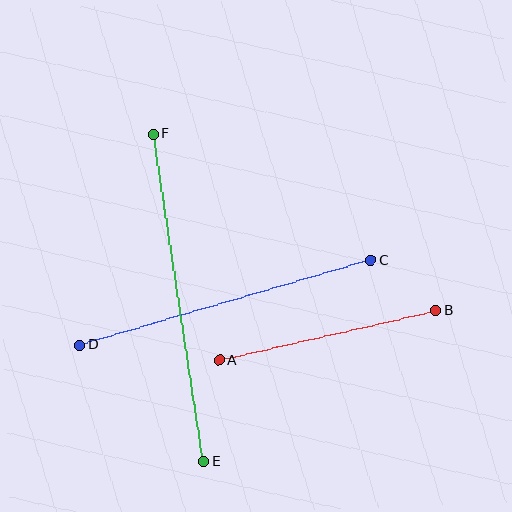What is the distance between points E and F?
The distance is approximately 331 pixels.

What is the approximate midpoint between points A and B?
The midpoint is at approximately (328, 335) pixels.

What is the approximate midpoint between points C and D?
The midpoint is at approximately (226, 303) pixels.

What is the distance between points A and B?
The distance is approximately 222 pixels.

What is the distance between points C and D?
The distance is approximately 303 pixels.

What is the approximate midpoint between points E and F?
The midpoint is at approximately (179, 298) pixels.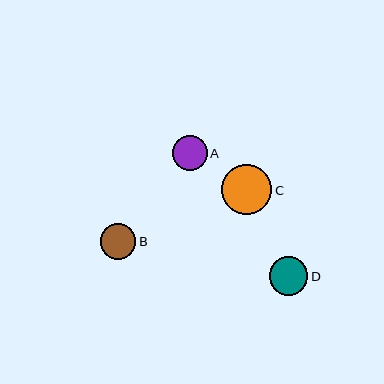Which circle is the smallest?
Circle A is the smallest with a size of approximately 35 pixels.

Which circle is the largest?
Circle C is the largest with a size of approximately 51 pixels.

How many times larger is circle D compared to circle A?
Circle D is approximately 1.1 times the size of circle A.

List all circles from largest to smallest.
From largest to smallest: C, D, B, A.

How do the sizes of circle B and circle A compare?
Circle B and circle A are approximately the same size.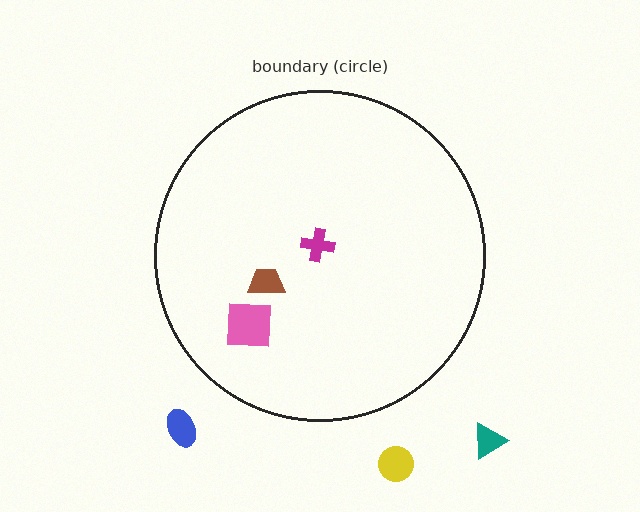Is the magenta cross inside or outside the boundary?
Inside.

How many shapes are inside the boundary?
3 inside, 3 outside.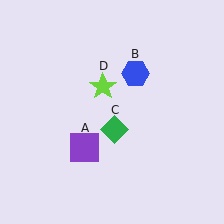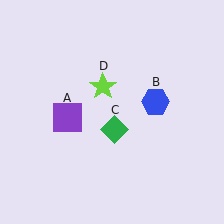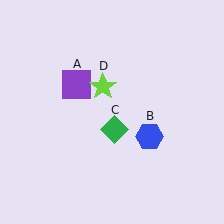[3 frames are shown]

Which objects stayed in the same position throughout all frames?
Green diamond (object C) and lime star (object D) remained stationary.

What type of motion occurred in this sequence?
The purple square (object A), blue hexagon (object B) rotated clockwise around the center of the scene.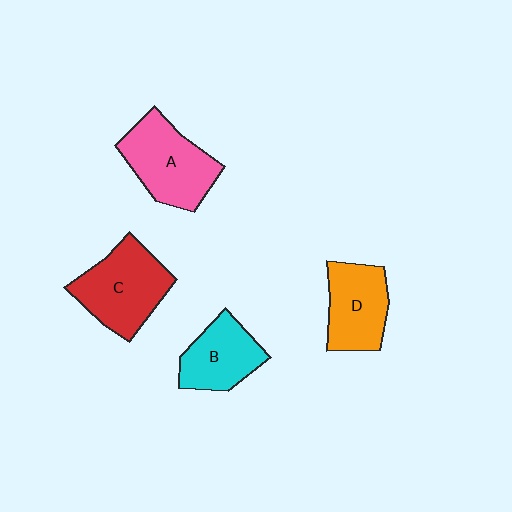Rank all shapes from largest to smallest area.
From largest to smallest: C (red), A (pink), D (orange), B (cyan).